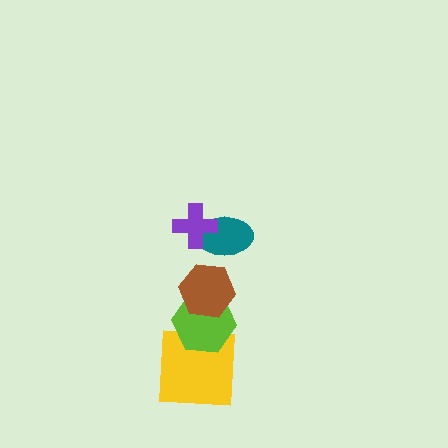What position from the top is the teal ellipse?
The teal ellipse is 2nd from the top.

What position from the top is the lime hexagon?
The lime hexagon is 4th from the top.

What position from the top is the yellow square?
The yellow square is 5th from the top.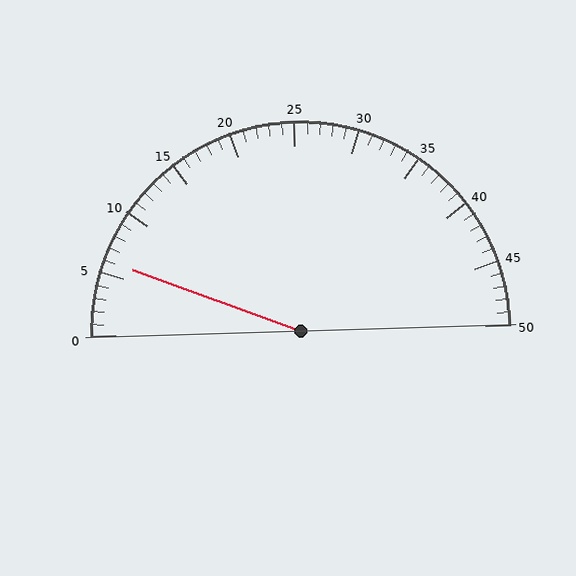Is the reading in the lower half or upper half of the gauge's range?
The reading is in the lower half of the range (0 to 50).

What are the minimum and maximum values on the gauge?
The gauge ranges from 0 to 50.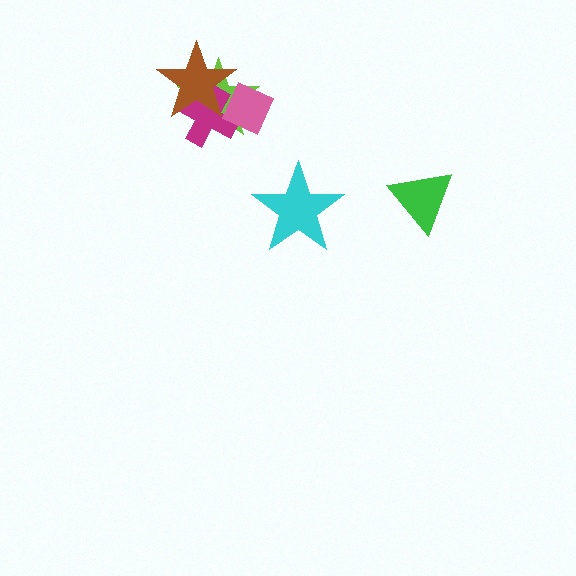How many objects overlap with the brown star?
3 objects overlap with the brown star.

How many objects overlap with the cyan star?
0 objects overlap with the cyan star.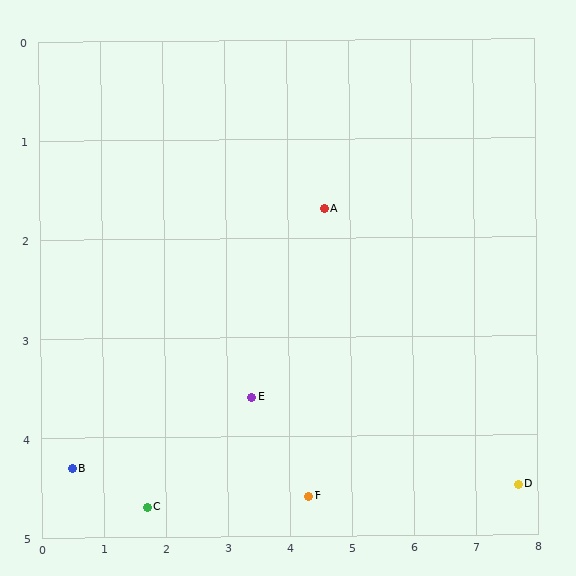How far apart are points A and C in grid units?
Points A and C are about 4.2 grid units apart.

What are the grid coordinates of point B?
Point B is at approximately (0.5, 4.3).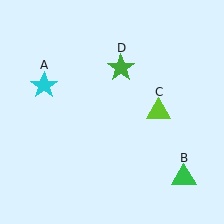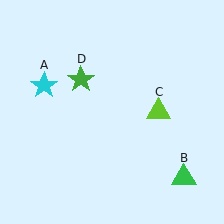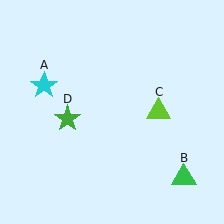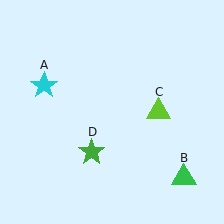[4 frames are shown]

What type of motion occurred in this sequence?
The green star (object D) rotated counterclockwise around the center of the scene.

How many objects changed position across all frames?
1 object changed position: green star (object D).